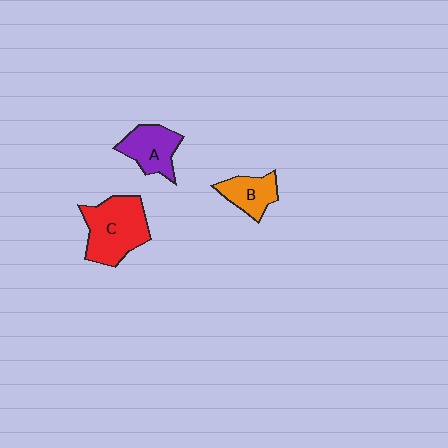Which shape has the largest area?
Shape C (red).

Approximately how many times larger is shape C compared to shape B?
Approximately 1.9 times.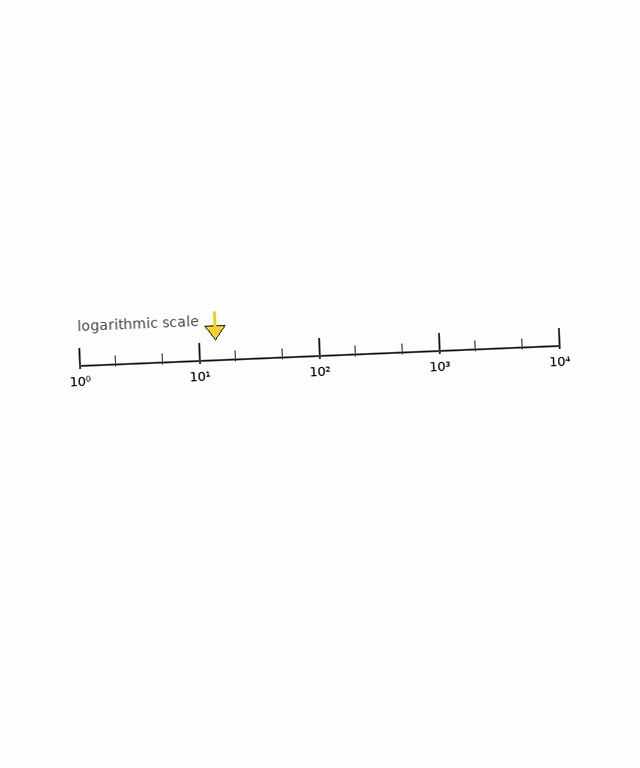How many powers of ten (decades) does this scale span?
The scale spans 4 decades, from 1 to 10000.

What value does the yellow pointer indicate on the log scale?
The pointer indicates approximately 14.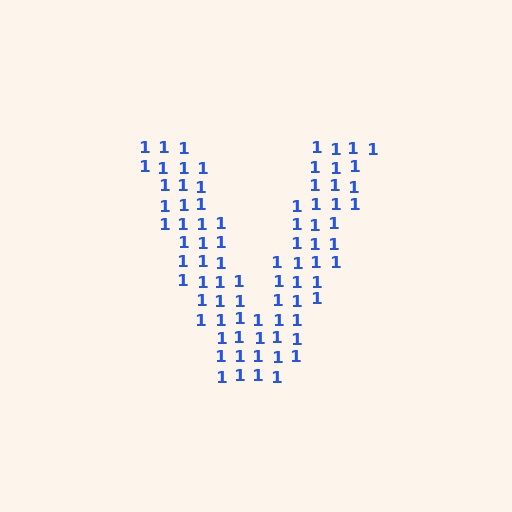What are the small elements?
The small elements are digit 1's.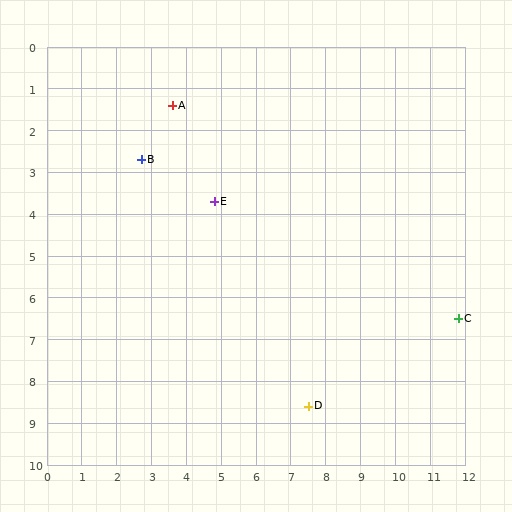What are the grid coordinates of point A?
Point A is at approximately (3.6, 1.4).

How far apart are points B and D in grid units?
Points B and D are about 7.6 grid units apart.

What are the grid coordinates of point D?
Point D is at approximately (7.5, 8.6).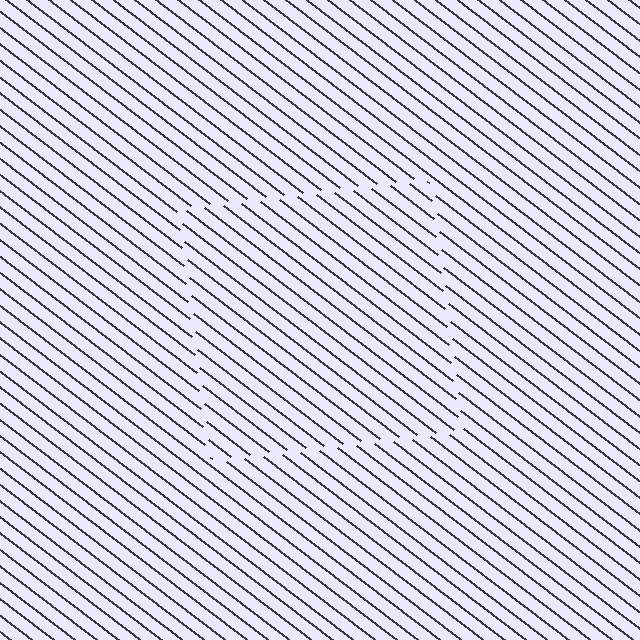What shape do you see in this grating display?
An illusory square. The interior of the shape contains the same grating, shifted by half a period — the contour is defined by the phase discontinuity where line-ends from the inner and outer gratings abut.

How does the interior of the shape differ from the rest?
The interior of the shape contains the same grating, shifted by half a period — the contour is defined by the phase discontinuity where line-ends from the inner and outer gratings abut.